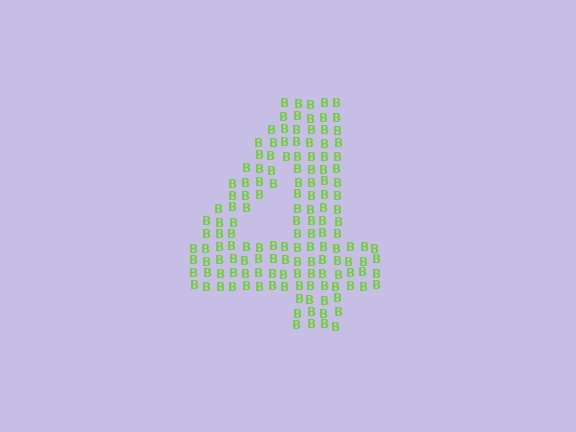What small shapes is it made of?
It is made of small letter B's.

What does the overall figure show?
The overall figure shows the digit 4.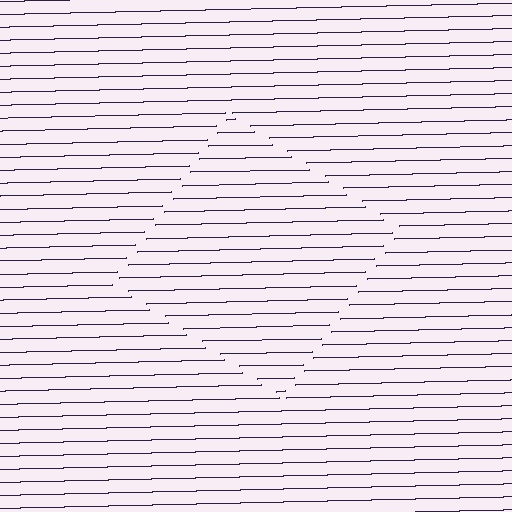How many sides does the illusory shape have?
4 sides — the line-ends trace a square.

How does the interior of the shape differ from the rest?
The interior of the shape contains the same grating, shifted by half a period — the contour is defined by the phase discontinuity where line-ends from the inner and outer gratings abut.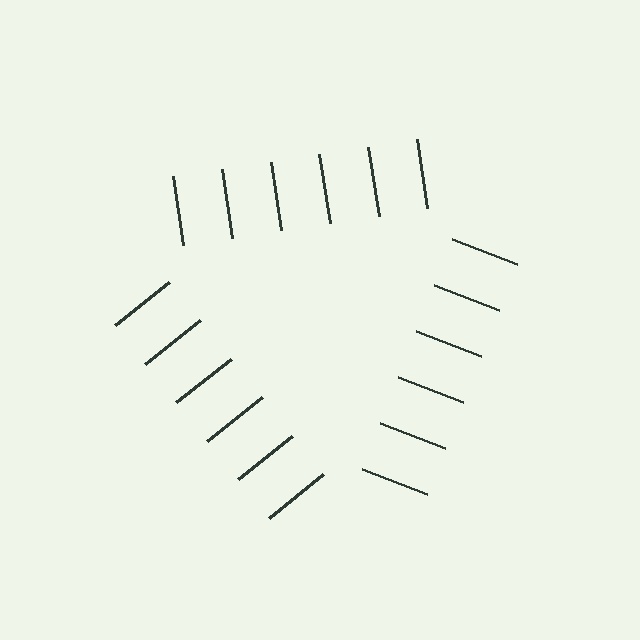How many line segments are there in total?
18 — 6 along each of the 3 edges.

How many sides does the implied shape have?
3 sides — the line-ends trace a triangle.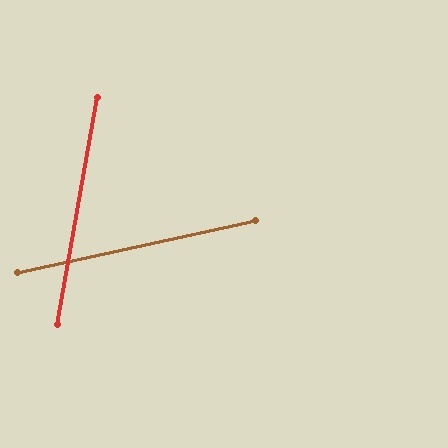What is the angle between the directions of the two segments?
Approximately 67 degrees.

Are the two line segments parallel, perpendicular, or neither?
Neither parallel nor perpendicular — they differ by about 67°.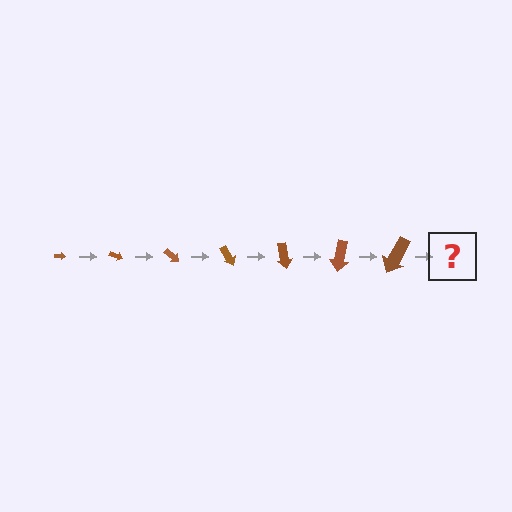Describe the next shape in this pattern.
It should be an arrow, larger than the previous one and rotated 140 degrees from the start.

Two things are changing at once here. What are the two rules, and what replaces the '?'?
The two rules are that the arrow grows larger each step and it rotates 20 degrees each step. The '?' should be an arrow, larger than the previous one and rotated 140 degrees from the start.